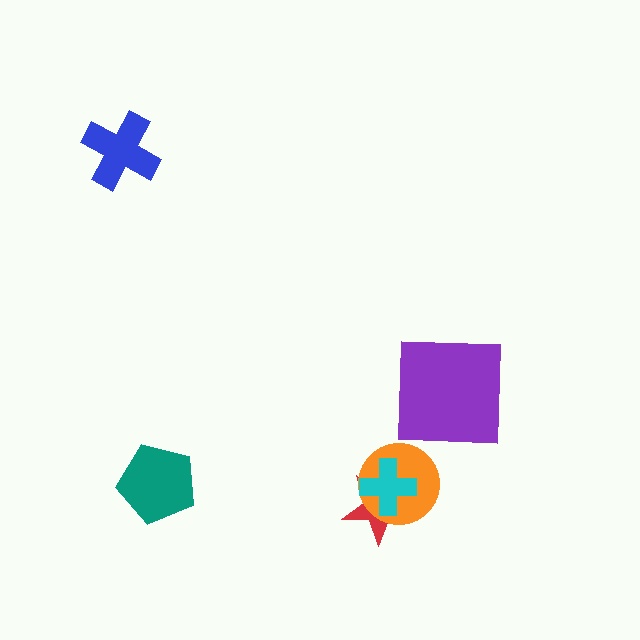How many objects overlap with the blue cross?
0 objects overlap with the blue cross.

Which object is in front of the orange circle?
The cyan cross is in front of the orange circle.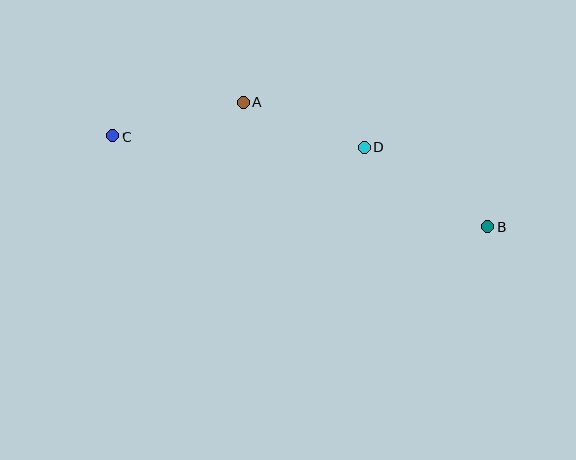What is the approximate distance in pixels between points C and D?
The distance between C and D is approximately 252 pixels.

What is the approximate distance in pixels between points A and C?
The distance between A and C is approximately 135 pixels.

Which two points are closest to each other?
Points A and D are closest to each other.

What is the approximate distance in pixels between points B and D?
The distance between B and D is approximately 147 pixels.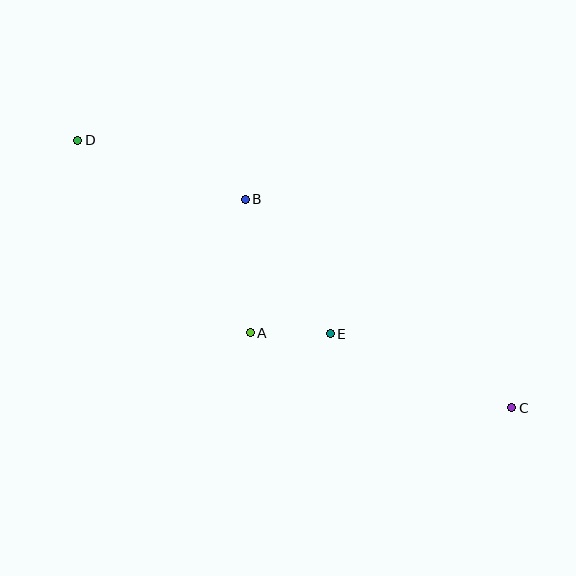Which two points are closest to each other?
Points A and E are closest to each other.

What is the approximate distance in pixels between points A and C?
The distance between A and C is approximately 272 pixels.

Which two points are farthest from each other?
Points C and D are farthest from each other.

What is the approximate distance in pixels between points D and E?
The distance between D and E is approximately 318 pixels.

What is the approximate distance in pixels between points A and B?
The distance between A and B is approximately 134 pixels.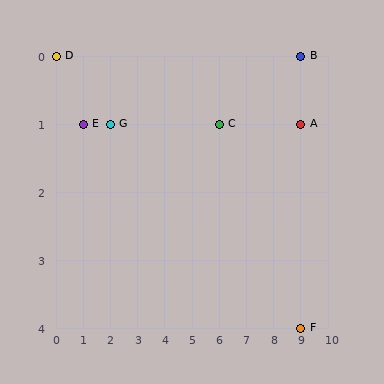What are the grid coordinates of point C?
Point C is at grid coordinates (6, 1).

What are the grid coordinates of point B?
Point B is at grid coordinates (9, 0).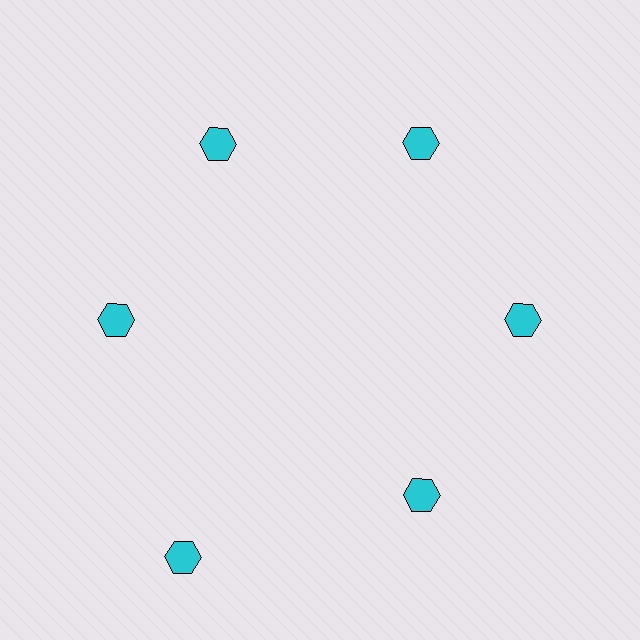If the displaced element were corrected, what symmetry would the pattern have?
It would have 6-fold rotational symmetry — the pattern would map onto itself every 60 degrees.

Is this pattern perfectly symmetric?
No. The 6 cyan hexagons are arranged in a ring, but one element near the 7 o'clock position is pushed outward from the center, breaking the 6-fold rotational symmetry.